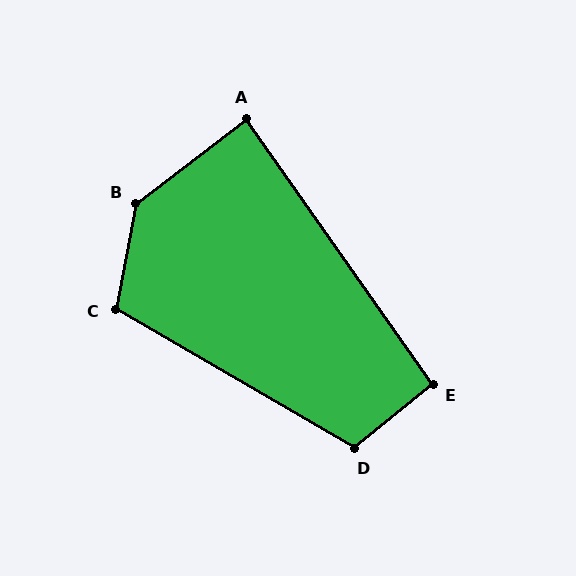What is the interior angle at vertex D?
Approximately 110 degrees (obtuse).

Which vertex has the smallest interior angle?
A, at approximately 88 degrees.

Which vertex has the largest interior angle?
B, at approximately 138 degrees.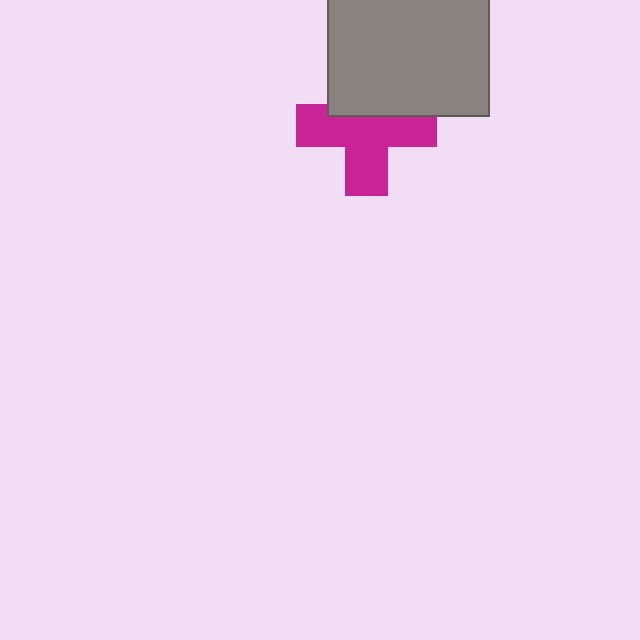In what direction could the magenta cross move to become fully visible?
The magenta cross could move down. That would shift it out from behind the gray square entirely.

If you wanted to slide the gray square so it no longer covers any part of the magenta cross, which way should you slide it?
Slide it up — that is the most direct way to separate the two shapes.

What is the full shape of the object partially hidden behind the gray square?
The partially hidden object is a magenta cross.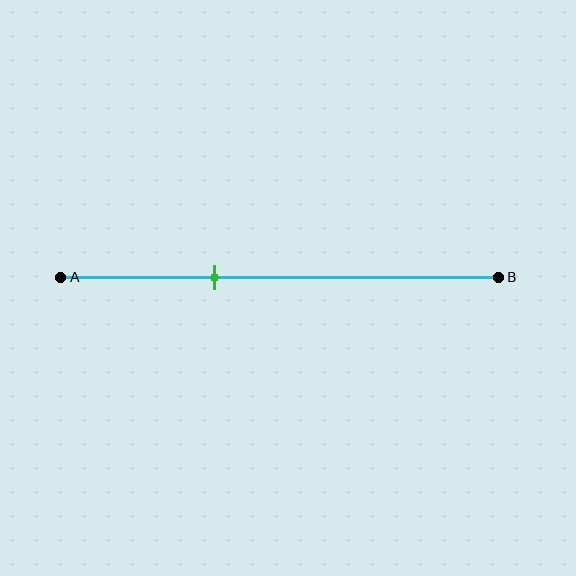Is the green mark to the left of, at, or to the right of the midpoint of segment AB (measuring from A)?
The green mark is to the left of the midpoint of segment AB.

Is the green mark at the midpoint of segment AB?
No, the mark is at about 35% from A, not at the 50% midpoint.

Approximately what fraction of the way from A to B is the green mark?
The green mark is approximately 35% of the way from A to B.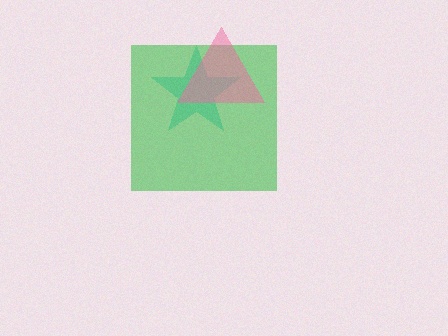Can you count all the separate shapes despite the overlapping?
Yes, there are 3 separate shapes.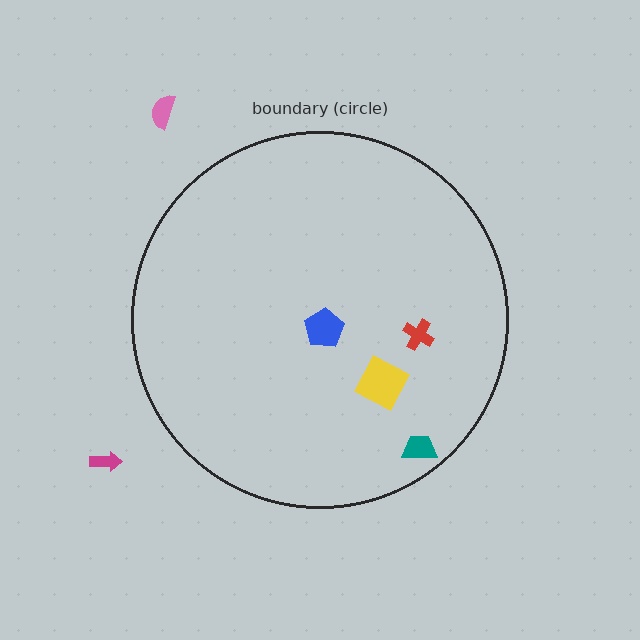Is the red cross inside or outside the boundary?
Inside.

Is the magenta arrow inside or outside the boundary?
Outside.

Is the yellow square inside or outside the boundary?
Inside.